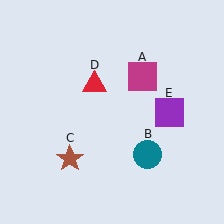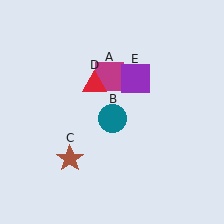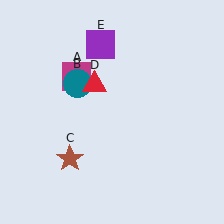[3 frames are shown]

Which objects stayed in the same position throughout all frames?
Brown star (object C) and red triangle (object D) remained stationary.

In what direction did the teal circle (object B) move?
The teal circle (object B) moved up and to the left.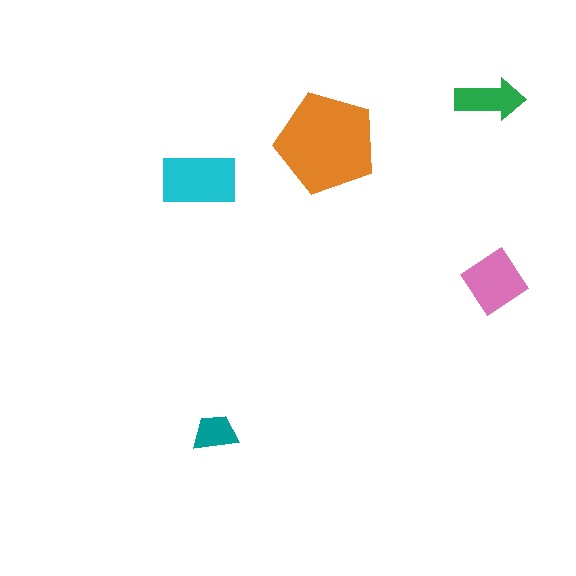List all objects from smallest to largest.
The teal trapezoid, the green arrow, the pink diamond, the cyan rectangle, the orange pentagon.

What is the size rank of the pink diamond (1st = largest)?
3rd.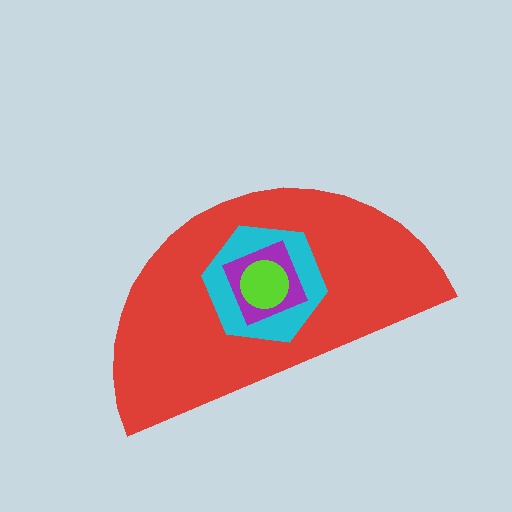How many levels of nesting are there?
4.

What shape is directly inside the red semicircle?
The cyan hexagon.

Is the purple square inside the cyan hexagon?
Yes.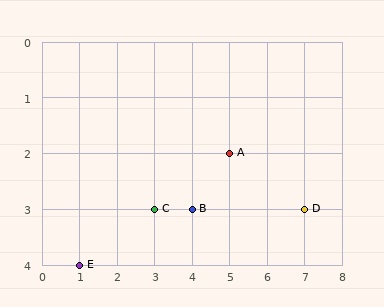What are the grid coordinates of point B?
Point B is at grid coordinates (4, 3).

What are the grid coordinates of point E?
Point E is at grid coordinates (1, 4).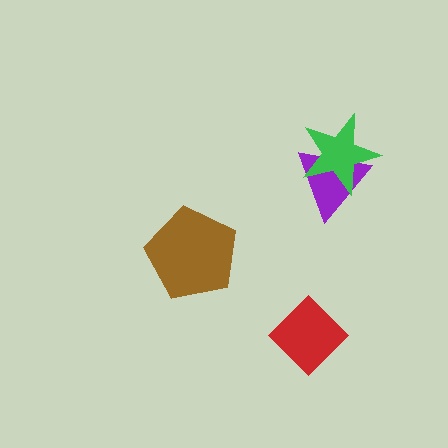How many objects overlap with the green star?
1 object overlaps with the green star.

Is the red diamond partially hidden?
No, no other shape covers it.